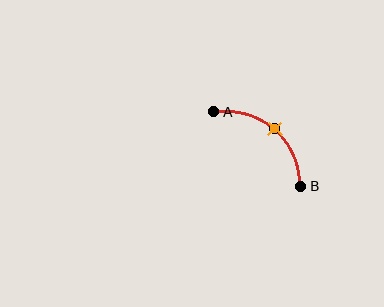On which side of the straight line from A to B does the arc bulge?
The arc bulges above and to the right of the straight line connecting A and B.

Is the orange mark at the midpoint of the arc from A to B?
Yes. The orange mark lies on the arc at equal arc-length from both A and B — it is the arc midpoint.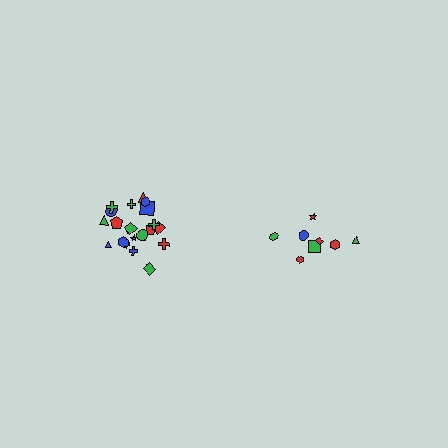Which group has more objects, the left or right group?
The left group.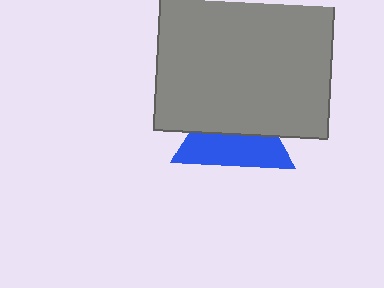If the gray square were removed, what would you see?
You would see the complete blue triangle.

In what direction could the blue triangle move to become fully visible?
The blue triangle could move down. That would shift it out from behind the gray square entirely.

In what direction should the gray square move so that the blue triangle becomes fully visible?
The gray square should move up. That is the shortest direction to clear the overlap and leave the blue triangle fully visible.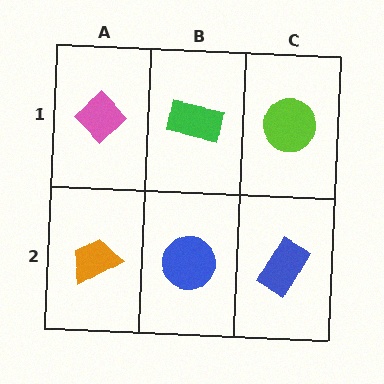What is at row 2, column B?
A blue circle.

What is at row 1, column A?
A pink diamond.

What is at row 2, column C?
A blue rectangle.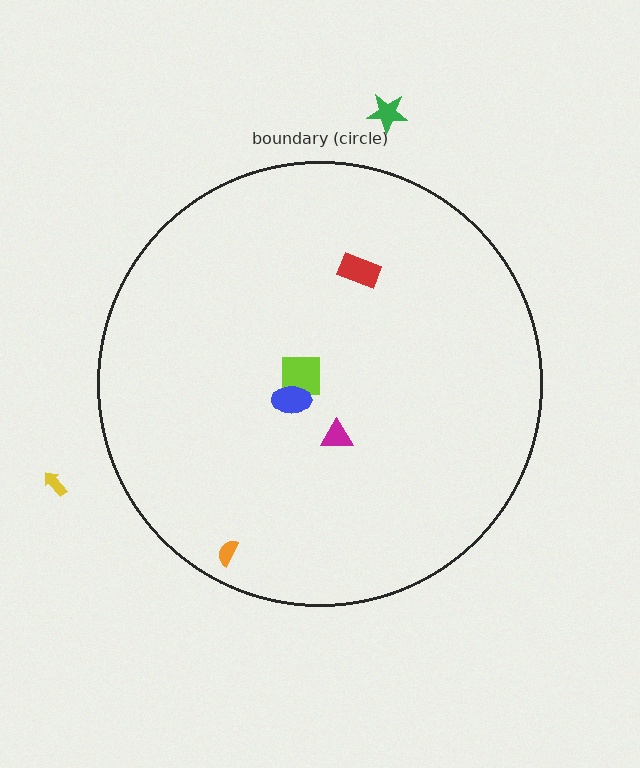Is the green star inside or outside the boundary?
Outside.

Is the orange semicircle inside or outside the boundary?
Inside.